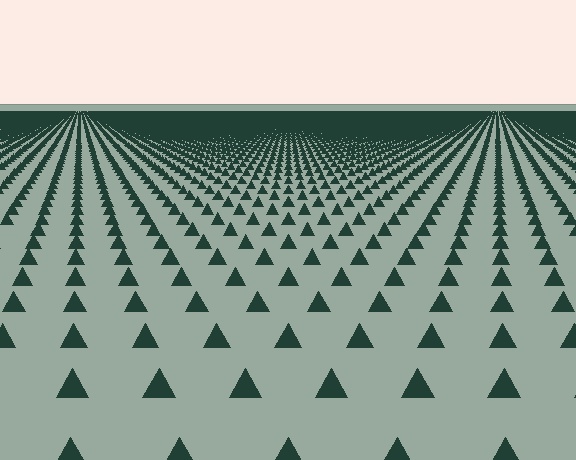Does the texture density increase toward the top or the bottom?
Density increases toward the top.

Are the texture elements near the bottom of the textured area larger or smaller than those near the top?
Larger. Near the bottom, elements are closer to the viewer and appear at a bigger on-screen size.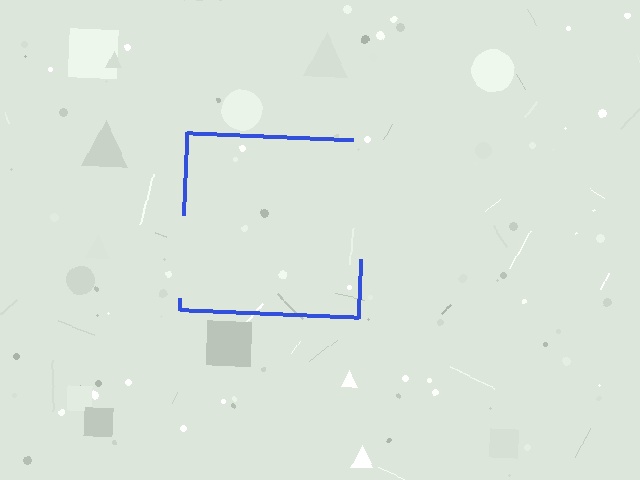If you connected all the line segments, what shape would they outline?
They would outline a square.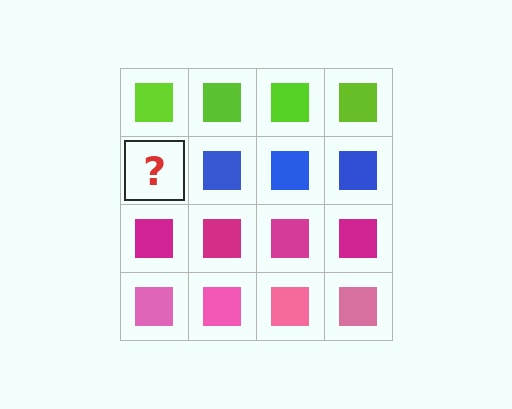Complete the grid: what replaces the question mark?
The question mark should be replaced with a blue square.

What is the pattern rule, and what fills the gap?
The rule is that each row has a consistent color. The gap should be filled with a blue square.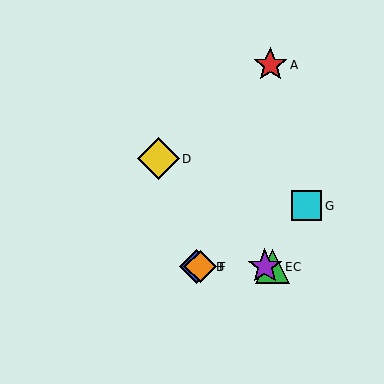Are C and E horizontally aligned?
Yes, both are at y≈267.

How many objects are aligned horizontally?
4 objects (B, C, E, F) are aligned horizontally.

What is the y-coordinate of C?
Object C is at y≈267.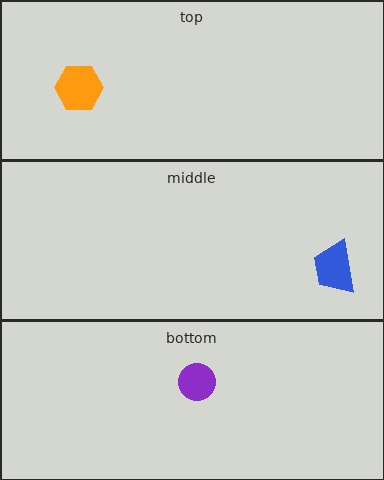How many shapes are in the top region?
1.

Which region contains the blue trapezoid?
The middle region.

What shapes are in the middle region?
The blue trapezoid.